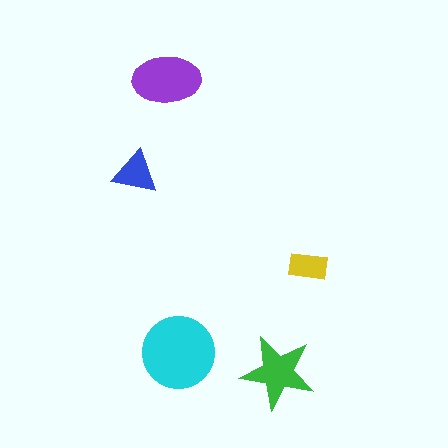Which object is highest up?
The purple ellipse is topmost.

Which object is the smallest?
The yellow rectangle.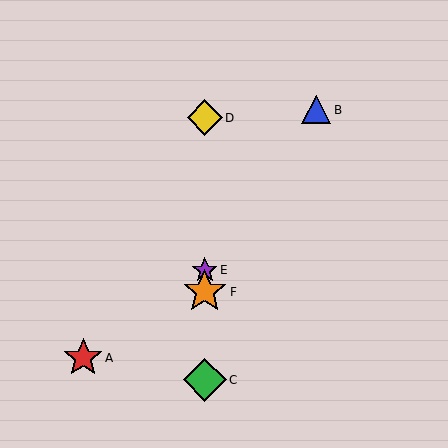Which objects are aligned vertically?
Objects C, D, E, F are aligned vertically.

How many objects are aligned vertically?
4 objects (C, D, E, F) are aligned vertically.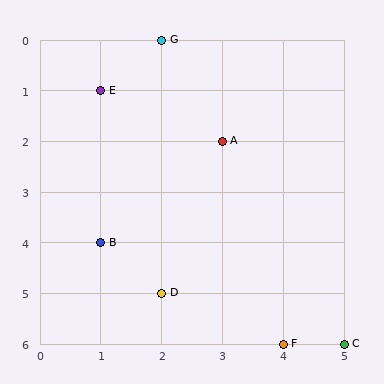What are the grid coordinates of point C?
Point C is at grid coordinates (5, 6).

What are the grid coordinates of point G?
Point G is at grid coordinates (2, 0).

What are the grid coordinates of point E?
Point E is at grid coordinates (1, 1).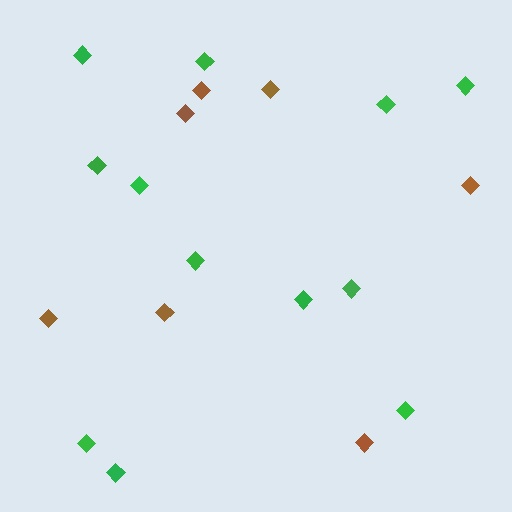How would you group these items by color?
There are 2 groups: one group of brown diamonds (7) and one group of green diamonds (12).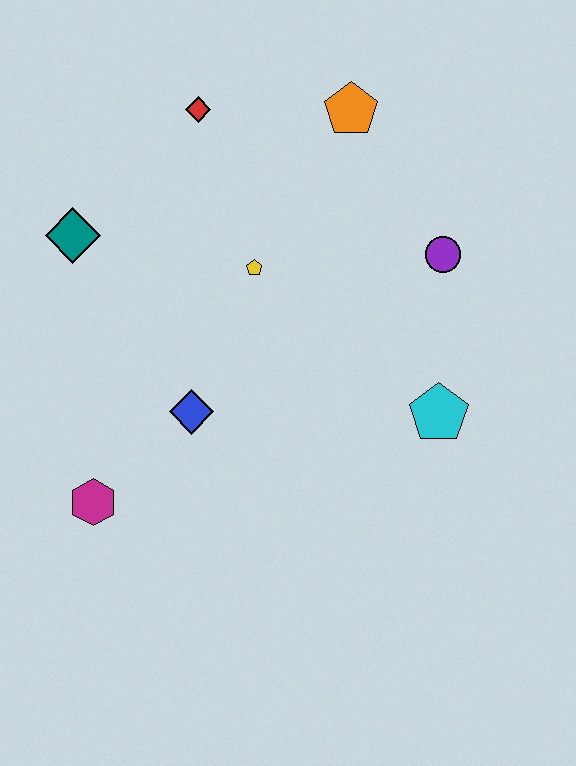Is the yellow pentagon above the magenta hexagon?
Yes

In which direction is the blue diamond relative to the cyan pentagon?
The blue diamond is to the left of the cyan pentagon.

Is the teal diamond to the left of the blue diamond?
Yes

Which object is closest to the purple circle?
The cyan pentagon is closest to the purple circle.